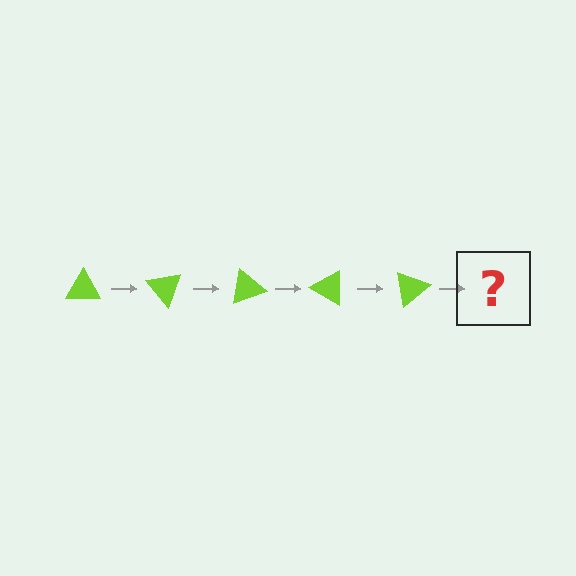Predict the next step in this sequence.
The next step is a lime triangle rotated 250 degrees.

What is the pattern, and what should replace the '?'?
The pattern is that the triangle rotates 50 degrees each step. The '?' should be a lime triangle rotated 250 degrees.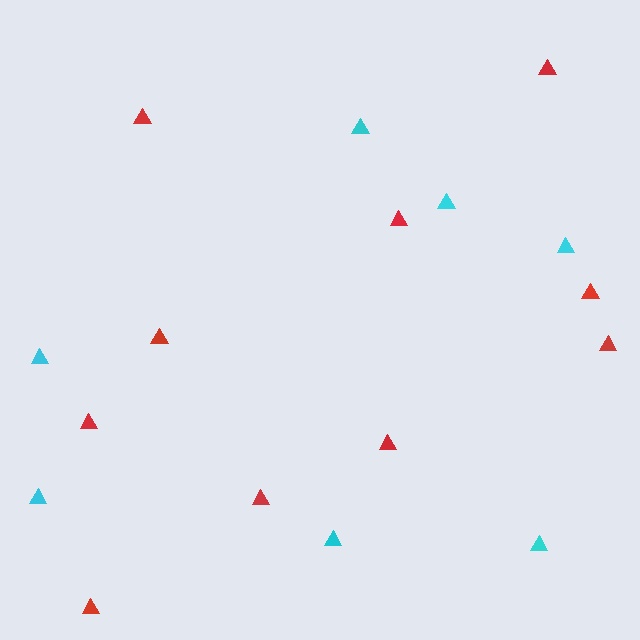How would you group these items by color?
There are 2 groups: one group of cyan triangles (7) and one group of red triangles (10).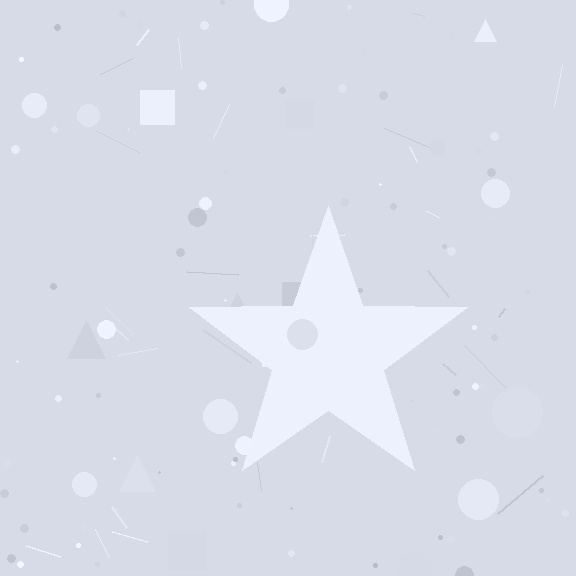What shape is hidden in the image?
A star is hidden in the image.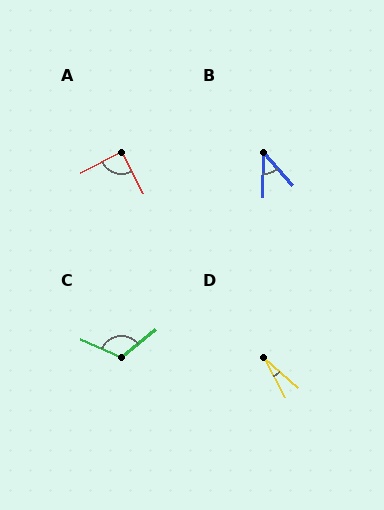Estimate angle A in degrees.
Approximately 90 degrees.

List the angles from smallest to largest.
D (20°), B (43°), A (90°), C (116°).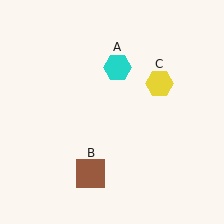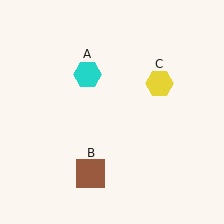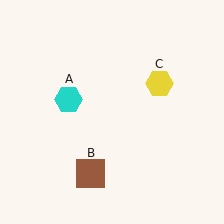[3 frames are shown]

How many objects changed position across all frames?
1 object changed position: cyan hexagon (object A).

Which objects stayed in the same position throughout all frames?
Brown square (object B) and yellow hexagon (object C) remained stationary.